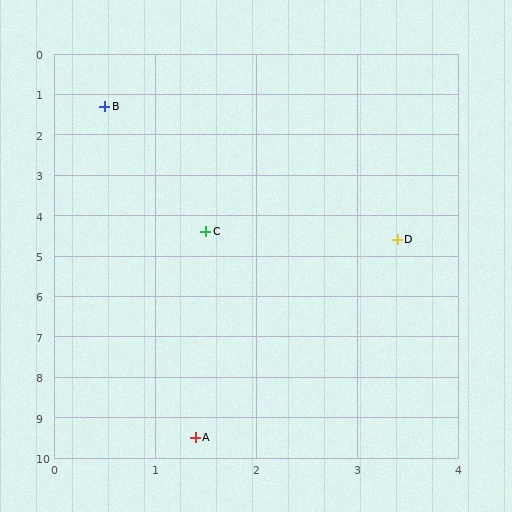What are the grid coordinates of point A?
Point A is at approximately (1.4, 9.5).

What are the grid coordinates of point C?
Point C is at approximately (1.5, 4.4).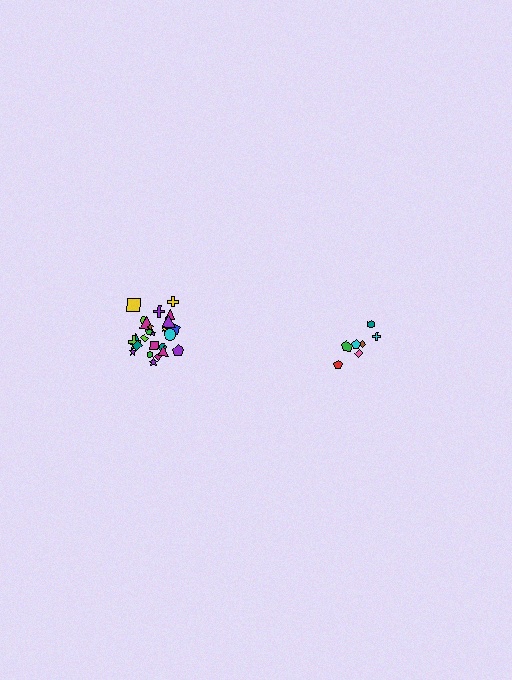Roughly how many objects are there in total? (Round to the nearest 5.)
Roughly 30 objects in total.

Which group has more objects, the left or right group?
The left group.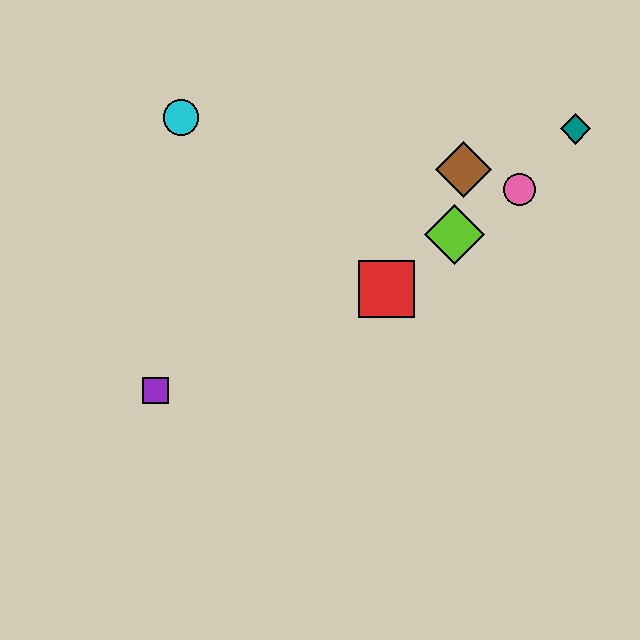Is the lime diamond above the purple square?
Yes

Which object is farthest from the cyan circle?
The teal diamond is farthest from the cyan circle.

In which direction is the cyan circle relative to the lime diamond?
The cyan circle is to the left of the lime diamond.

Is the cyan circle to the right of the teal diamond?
No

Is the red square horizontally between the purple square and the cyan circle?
No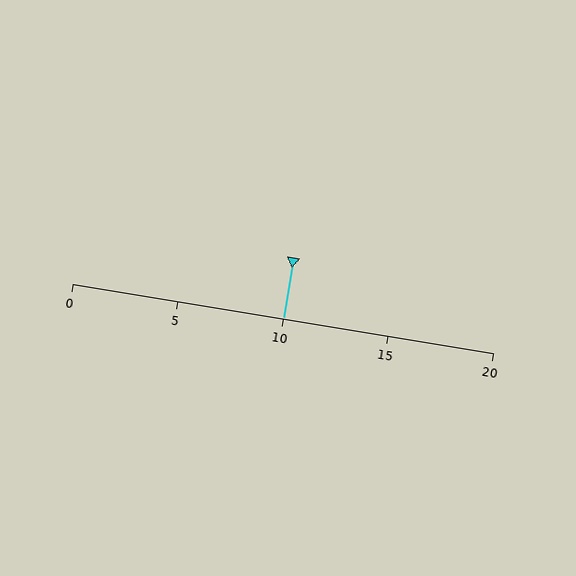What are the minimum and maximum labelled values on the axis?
The axis runs from 0 to 20.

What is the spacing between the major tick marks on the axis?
The major ticks are spaced 5 apart.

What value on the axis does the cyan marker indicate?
The marker indicates approximately 10.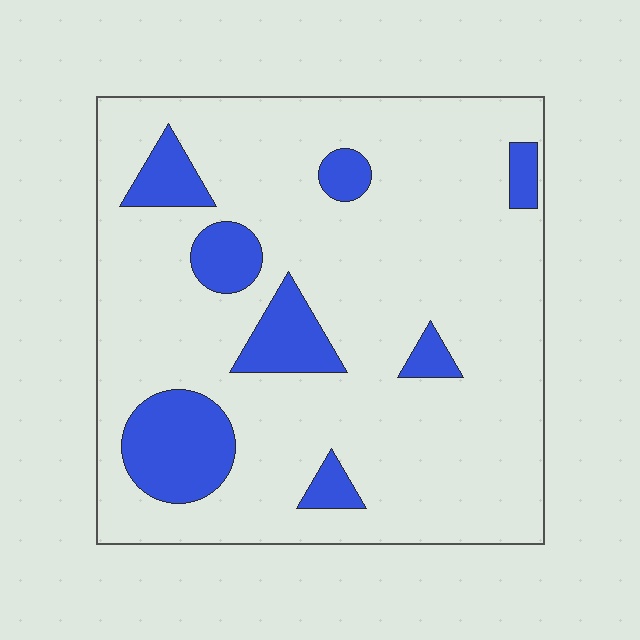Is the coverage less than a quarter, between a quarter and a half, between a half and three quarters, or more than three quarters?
Less than a quarter.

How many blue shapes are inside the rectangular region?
8.